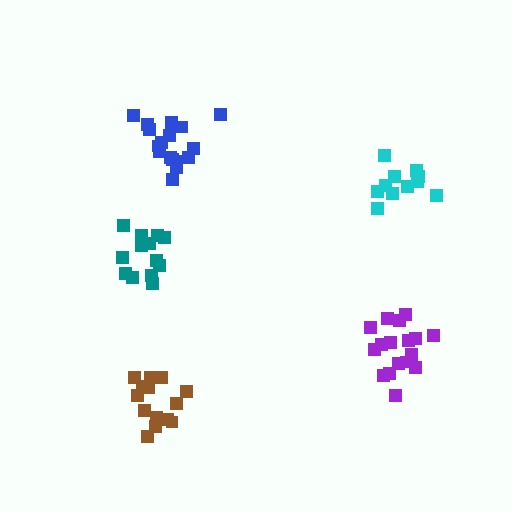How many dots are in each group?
Group 1: 14 dots, Group 2: 11 dots, Group 3: 13 dots, Group 4: 17 dots, Group 5: 17 dots (72 total).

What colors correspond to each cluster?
The clusters are colored: brown, cyan, teal, purple, blue.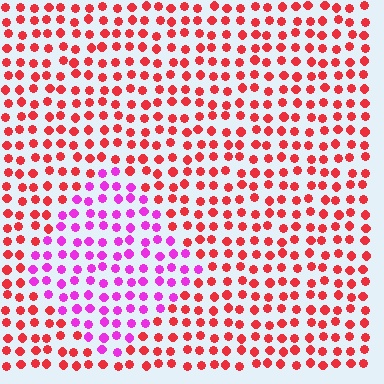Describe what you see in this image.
The image is filled with small red elements in a uniform arrangement. A diamond-shaped region is visible where the elements are tinted to a slightly different hue, forming a subtle color boundary.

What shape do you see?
I see a diamond.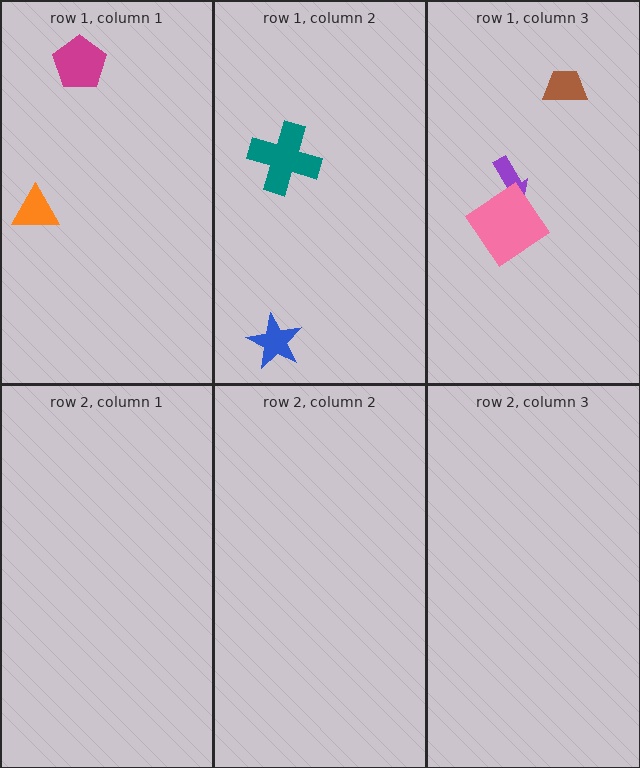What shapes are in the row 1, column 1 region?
The orange triangle, the magenta pentagon.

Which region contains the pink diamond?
The row 1, column 3 region.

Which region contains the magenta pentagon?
The row 1, column 1 region.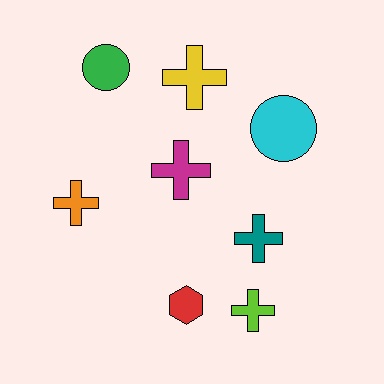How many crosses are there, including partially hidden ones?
There are 5 crosses.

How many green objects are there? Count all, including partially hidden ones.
There is 1 green object.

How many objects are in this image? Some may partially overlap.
There are 8 objects.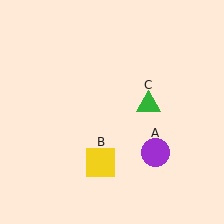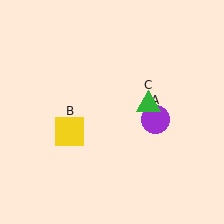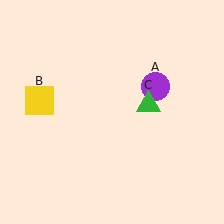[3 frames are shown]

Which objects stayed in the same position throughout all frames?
Green triangle (object C) remained stationary.